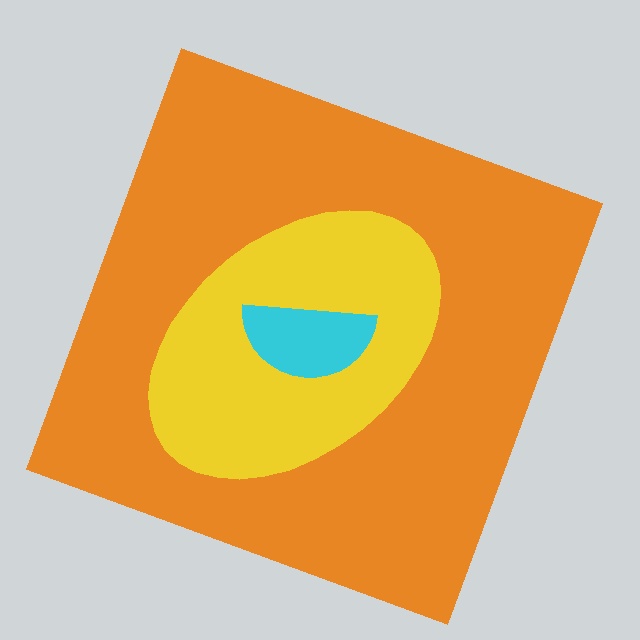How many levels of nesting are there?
3.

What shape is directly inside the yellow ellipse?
The cyan semicircle.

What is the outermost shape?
The orange square.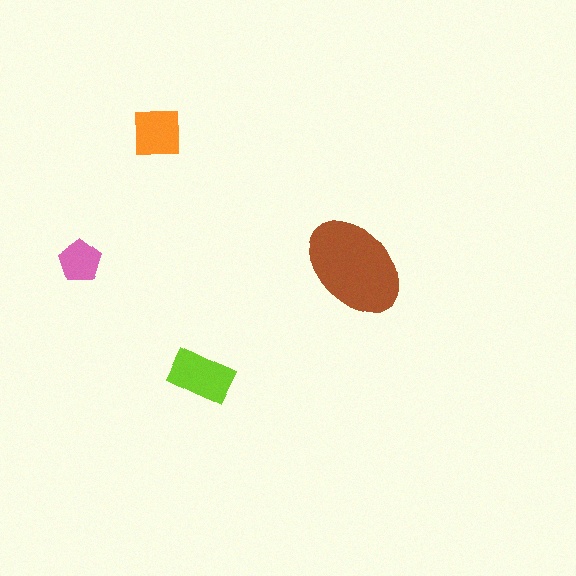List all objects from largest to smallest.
The brown ellipse, the lime rectangle, the orange square, the pink pentagon.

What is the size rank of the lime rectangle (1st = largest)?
2nd.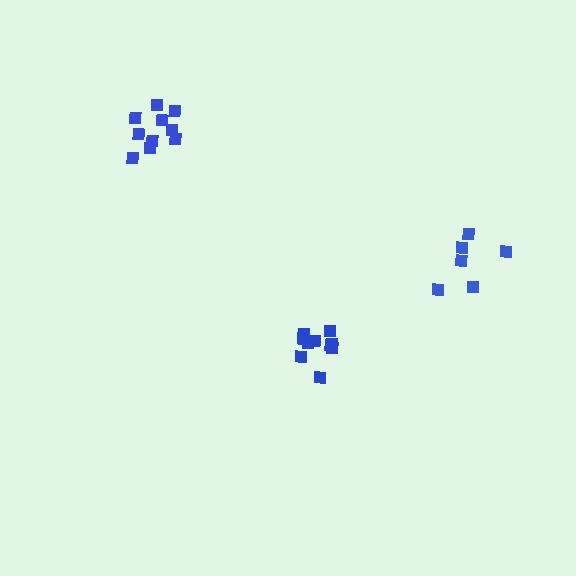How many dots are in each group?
Group 1: 10 dots, Group 2: 10 dots, Group 3: 6 dots (26 total).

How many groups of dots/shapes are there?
There are 3 groups.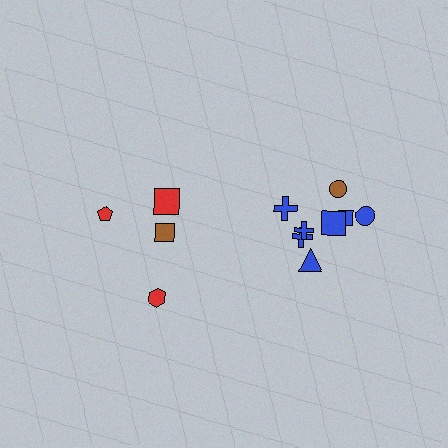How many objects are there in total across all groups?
There are 12 objects.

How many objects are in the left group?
There are 4 objects.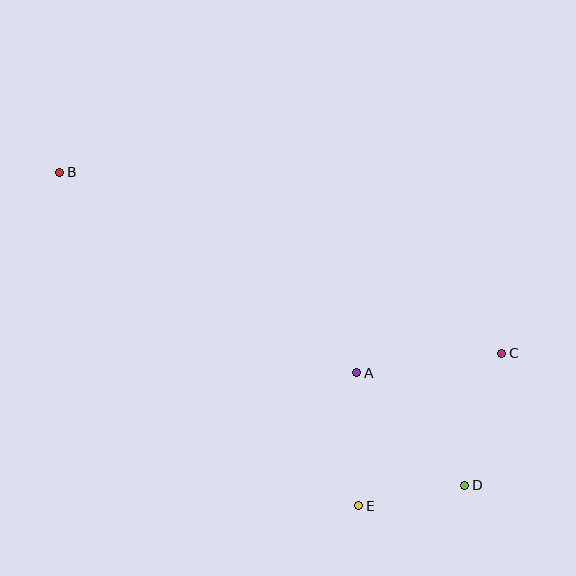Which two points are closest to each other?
Points D and E are closest to each other.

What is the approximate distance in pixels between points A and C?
The distance between A and C is approximately 146 pixels.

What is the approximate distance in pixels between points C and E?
The distance between C and E is approximately 209 pixels.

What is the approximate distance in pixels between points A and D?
The distance between A and D is approximately 156 pixels.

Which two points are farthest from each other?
Points B and D are farthest from each other.